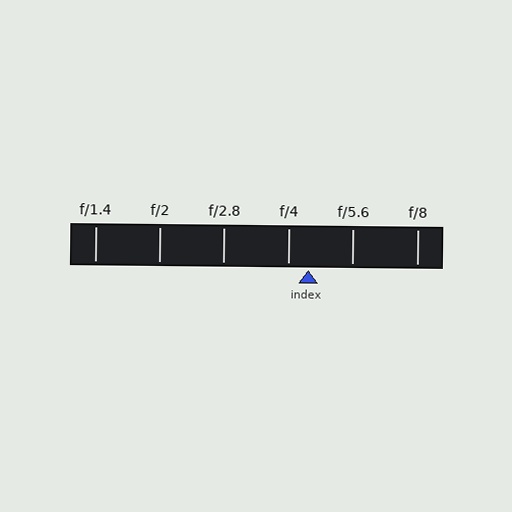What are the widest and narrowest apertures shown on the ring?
The widest aperture shown is f/1.4 and the narrowest is f/8.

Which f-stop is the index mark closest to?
The index mark is closest to f/4.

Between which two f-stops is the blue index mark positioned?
The index mark is between f/4 and f/5.6.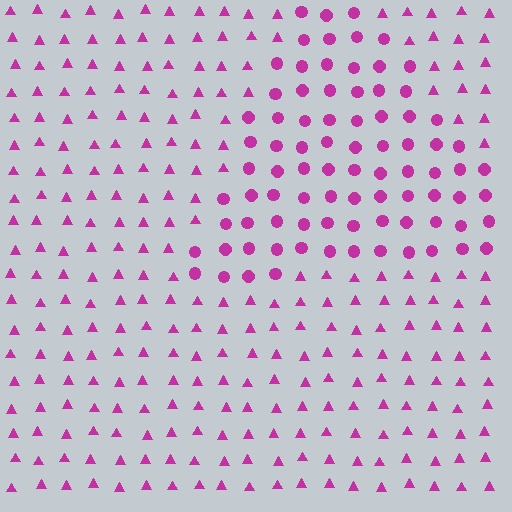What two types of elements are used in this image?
The image uses circles inside the triangle region and triangles outside it.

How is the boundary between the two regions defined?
The boundary is defined by a change in element shape: circles inside vs. triangles outside. All elements share the same color and spacing.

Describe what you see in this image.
The image is filled with small magenta elements arranged in a uniform grid. A triangle-shaped region contains circles, while the surrounding area contains triangles. The boundary is defined purely by the change in element shape.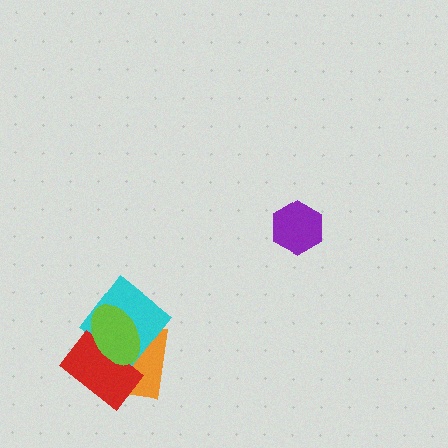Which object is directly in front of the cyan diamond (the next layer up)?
The red rectangle is directly in front of the cyan diamond.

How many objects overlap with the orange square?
3 objects overlap with the orange square.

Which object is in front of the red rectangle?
The lime ellipse is in front of the red rectangle.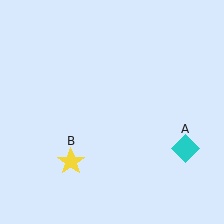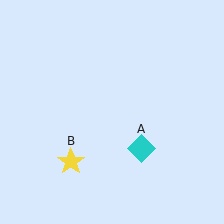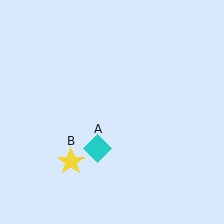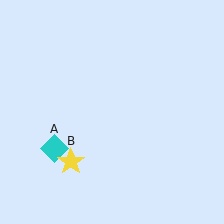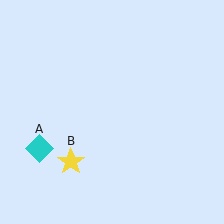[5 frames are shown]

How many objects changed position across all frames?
1 object changed position: cyan diamond (object A).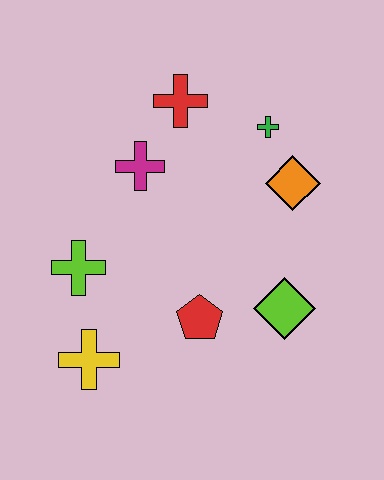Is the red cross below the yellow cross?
No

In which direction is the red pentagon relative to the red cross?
The red pentagon is below the red cross.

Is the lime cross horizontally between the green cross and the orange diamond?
No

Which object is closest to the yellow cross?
The lime cross is closest to the yellow cross.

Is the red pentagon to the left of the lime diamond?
Yes